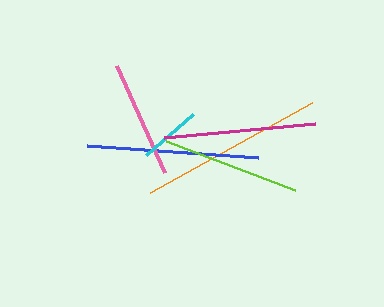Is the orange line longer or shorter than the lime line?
The orange line is longer than the lime line.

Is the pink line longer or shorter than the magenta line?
The magenta line is longer than the pink line.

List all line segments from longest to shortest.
From longest to shortest: orange, blue, magenta, lime, pink, cyan.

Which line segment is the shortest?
The cyan line is the shortest at approximately 62 pixels.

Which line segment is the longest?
The orange line is the longest at approximately 186 pixels.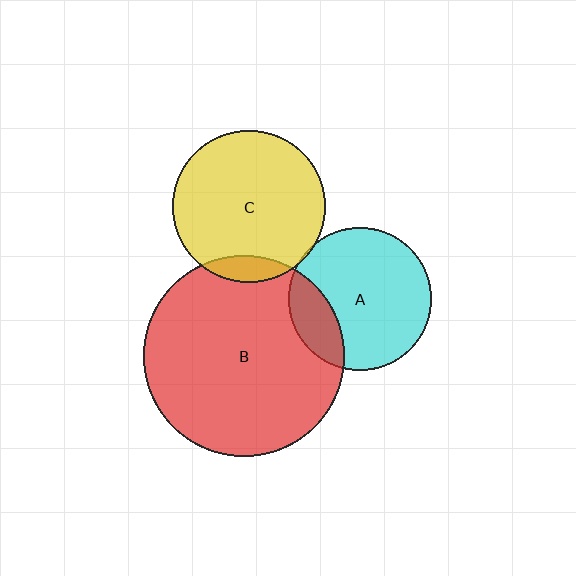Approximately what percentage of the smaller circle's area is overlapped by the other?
Approximately 5%.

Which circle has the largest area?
Circle B (red).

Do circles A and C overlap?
Yes.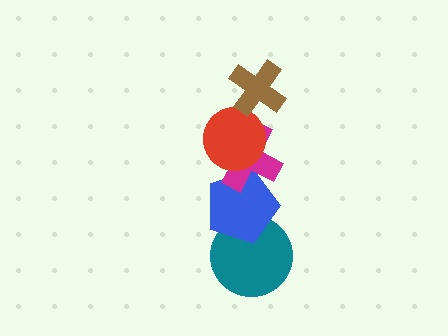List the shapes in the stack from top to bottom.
From top to bottom: the brown cross, the red circle, the magenta cross, the blue pentagon, the teal circle.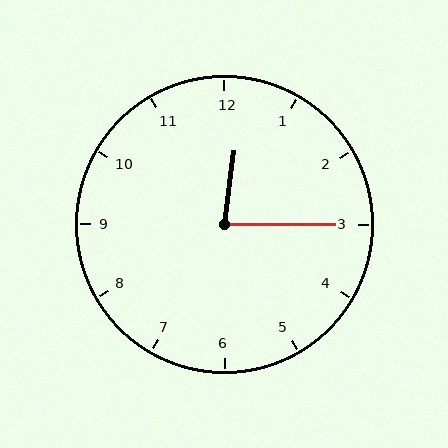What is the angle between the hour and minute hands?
Approximately 82 degrees.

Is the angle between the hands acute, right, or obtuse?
It is acute.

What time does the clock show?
12:15.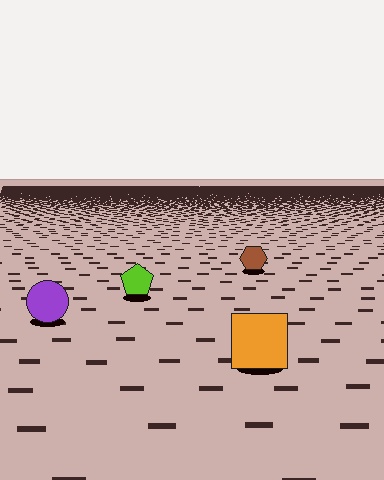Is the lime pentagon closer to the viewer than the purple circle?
No. The purple circle is closer — you can tell from the texture gradient: the ground texture is coarser near it.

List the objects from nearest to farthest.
From nearest to farthest: the orange square, the purple circle, the lime pentagon, the brown hexagon.